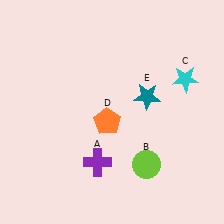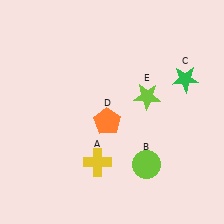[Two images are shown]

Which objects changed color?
A changed from purple to yellow. C changed from cyan to green. E changed from teal to lime.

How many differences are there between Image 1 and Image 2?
There are 3 differences between the two images.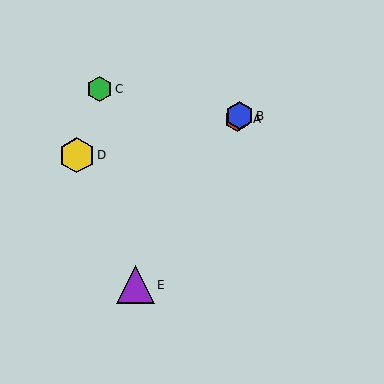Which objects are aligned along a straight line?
Objects A, B, E are aligned along a straight line.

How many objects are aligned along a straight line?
3 objects (A, B, E) are aligned along a straight line.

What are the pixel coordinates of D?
Object D is at (77, 155).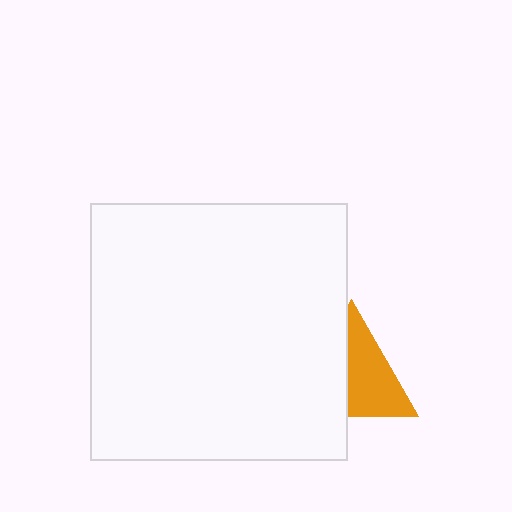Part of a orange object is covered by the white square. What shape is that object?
It is a triangle.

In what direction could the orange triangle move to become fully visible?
The orange triangle could move right. That would shift it out from behind the white square entirely.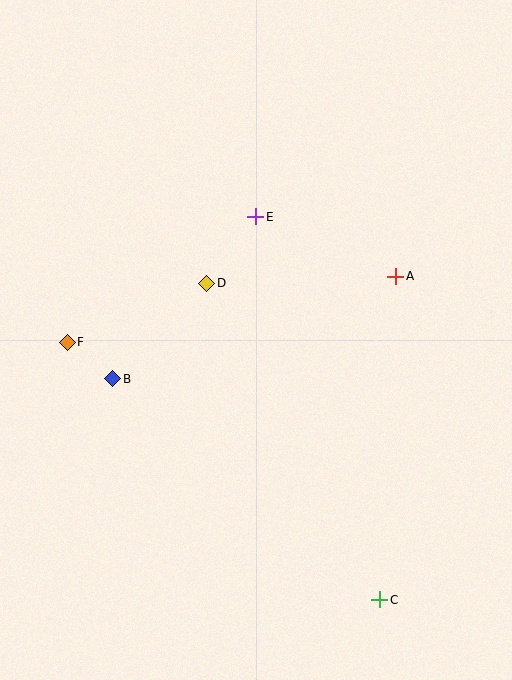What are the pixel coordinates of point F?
Point F is at (67, 342).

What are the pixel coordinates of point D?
Point D is at (207, 283).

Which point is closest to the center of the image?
Point D at (207, 283) is closest to the center.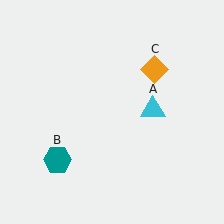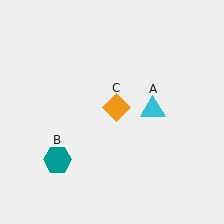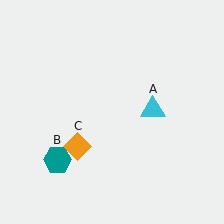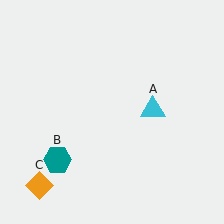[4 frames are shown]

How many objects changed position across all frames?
1 object changed position: orange diamond (object C).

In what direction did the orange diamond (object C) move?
The orange diamond (object C) moved down and to the left.